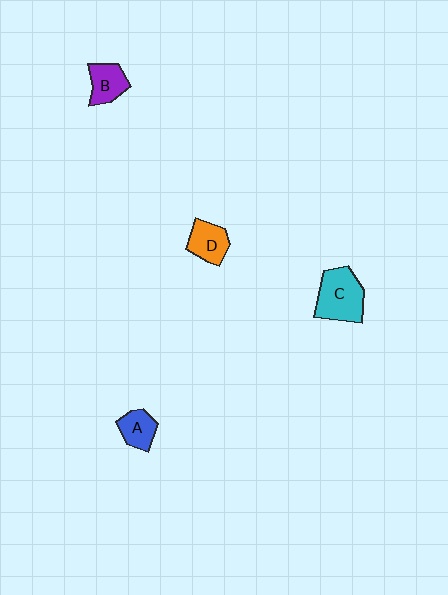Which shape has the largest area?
Shape C (cyan).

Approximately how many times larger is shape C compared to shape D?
Approximately 1.6 times.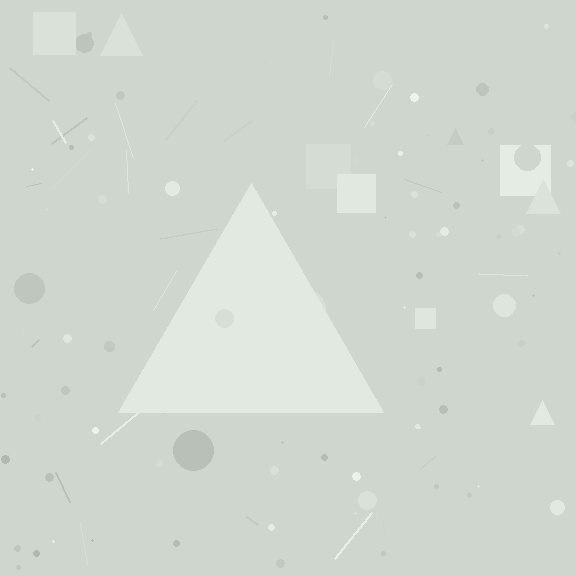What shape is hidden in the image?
A triangle is hidden in the image.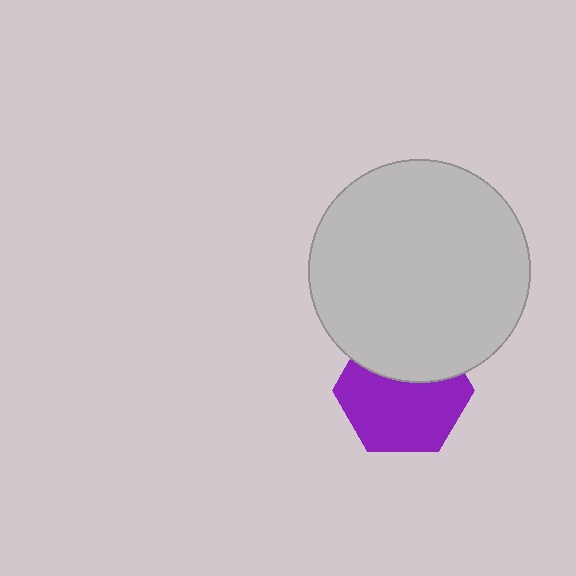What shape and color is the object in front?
The object in front is a light gray circle.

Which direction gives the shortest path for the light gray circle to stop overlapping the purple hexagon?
Moving up gives the shortest separation.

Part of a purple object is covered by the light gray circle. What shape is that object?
It is a hexagon.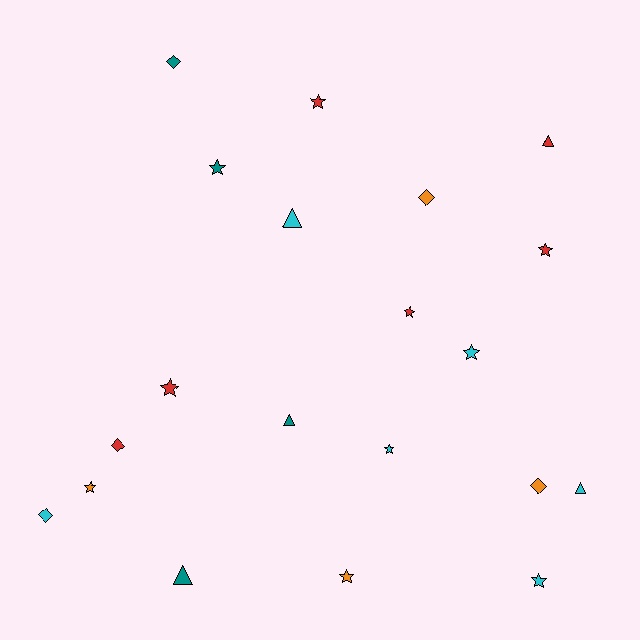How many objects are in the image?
There are 20 objects.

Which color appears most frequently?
Red, with 6 objects.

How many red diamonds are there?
There is 1 red diamond.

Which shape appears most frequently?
Star, with 10 objects.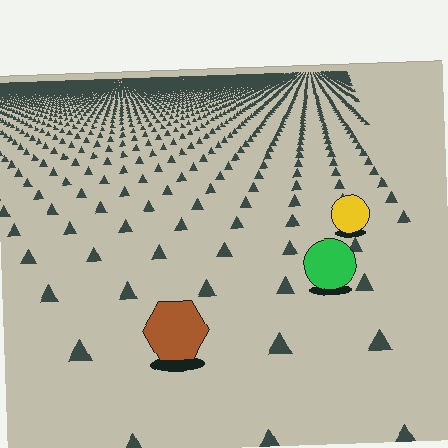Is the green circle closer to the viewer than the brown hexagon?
No. The brown hexagon is closer — you can tell from the texture gradient: the ground texture is coarser near it.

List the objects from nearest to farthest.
From nearest to farthest: the brown hexagon, the green circle, the yellow circle.